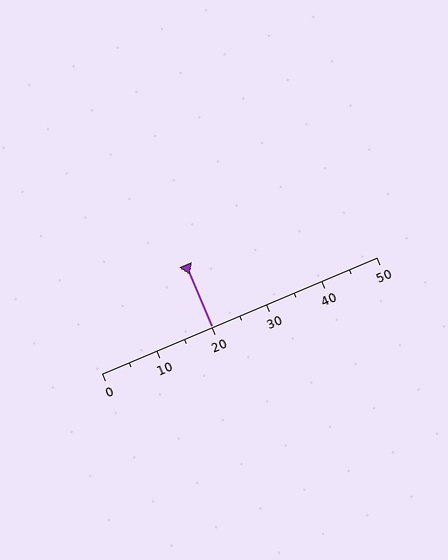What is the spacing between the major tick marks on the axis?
The major ticks are spaced 10 apart.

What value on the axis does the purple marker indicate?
The marker indicates approximately 20.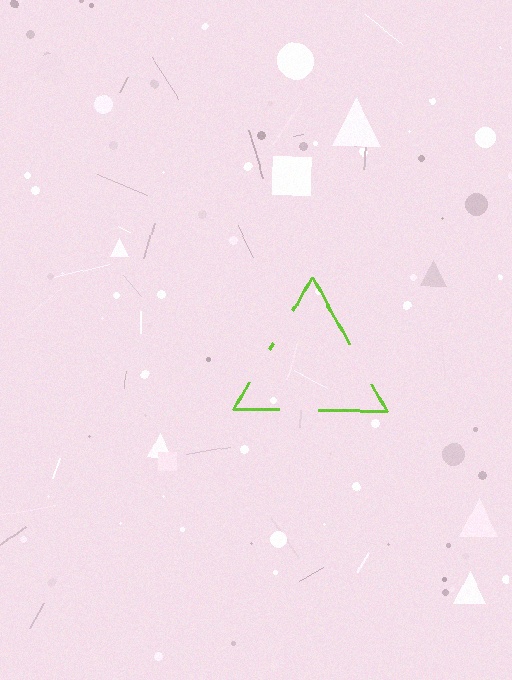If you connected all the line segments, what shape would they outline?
They would outline a triangle.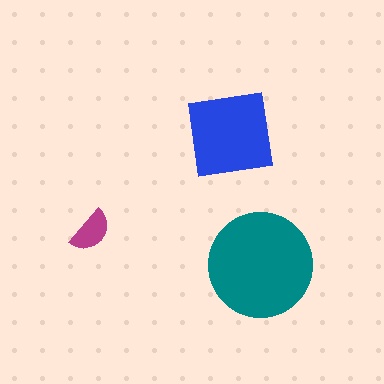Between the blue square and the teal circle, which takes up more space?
The teal circle.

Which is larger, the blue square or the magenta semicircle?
The blue square.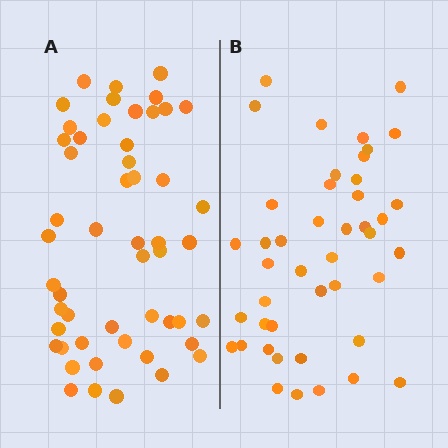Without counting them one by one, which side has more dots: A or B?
Region A (the left region) has more dots.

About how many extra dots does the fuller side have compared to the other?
Region A has roughly 8 or so more dots than region B.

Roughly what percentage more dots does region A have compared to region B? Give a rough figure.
About 20% more.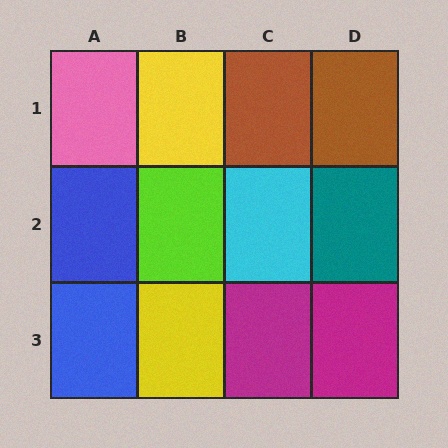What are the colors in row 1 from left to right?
Pink, yellow, brown, brown.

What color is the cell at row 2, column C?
Cyan.